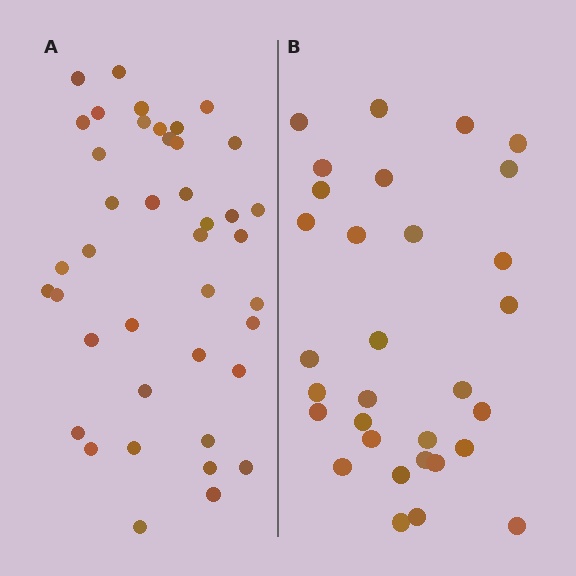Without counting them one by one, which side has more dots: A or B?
Region A (the left region) has more dots.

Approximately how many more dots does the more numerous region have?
Region A has roughly 10 or so more dots than region B.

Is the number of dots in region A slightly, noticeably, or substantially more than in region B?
Region A has noticeably more, but not dramatically so. The ratio is roughly 1.3 to 1.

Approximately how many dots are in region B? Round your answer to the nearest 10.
About 30 dots. (The exact count is 31, which rounds to 30.)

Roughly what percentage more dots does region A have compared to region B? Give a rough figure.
About 30% more.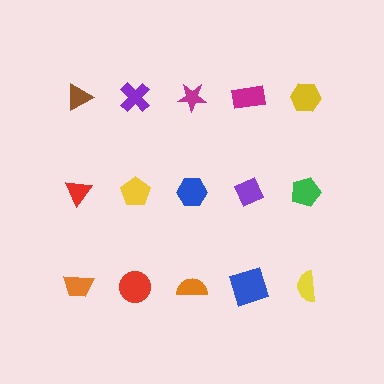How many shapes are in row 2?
5 shapes.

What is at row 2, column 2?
A yellow pentagon.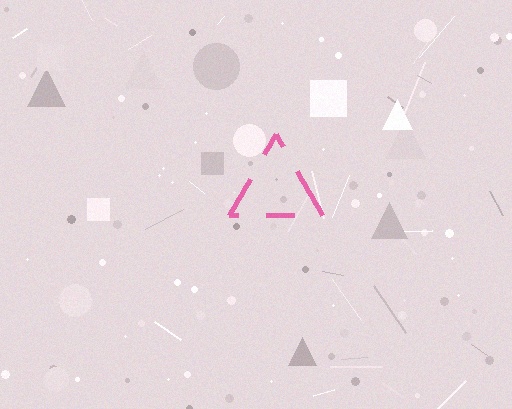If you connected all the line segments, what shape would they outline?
They would outline a triangle.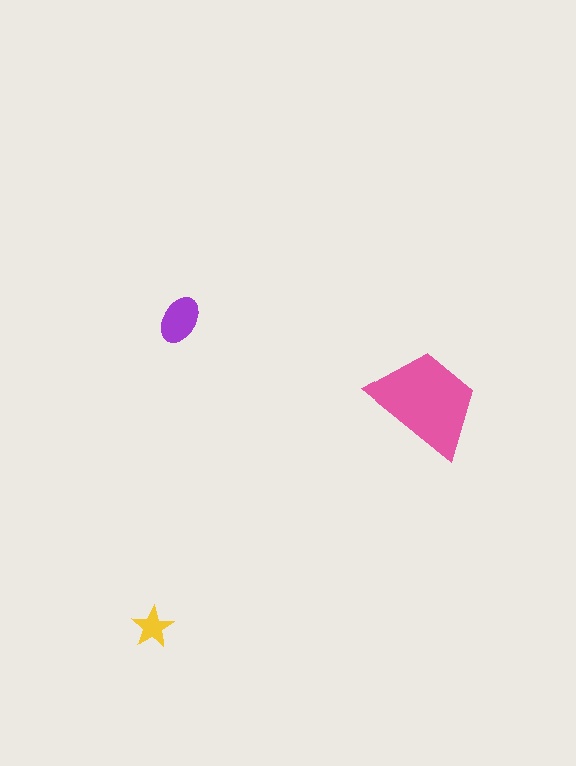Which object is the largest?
The pink trapezoid.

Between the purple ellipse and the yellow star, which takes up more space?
The purple ellipse.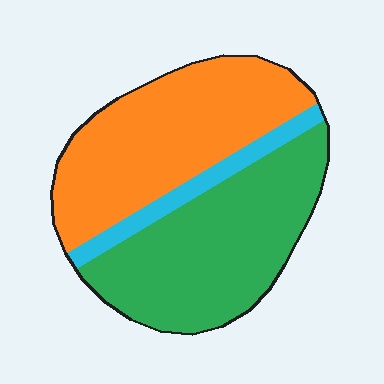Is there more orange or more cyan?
Orange.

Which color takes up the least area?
Cyan, at roughly 10%.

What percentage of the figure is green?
Green covers 46% of the figure.